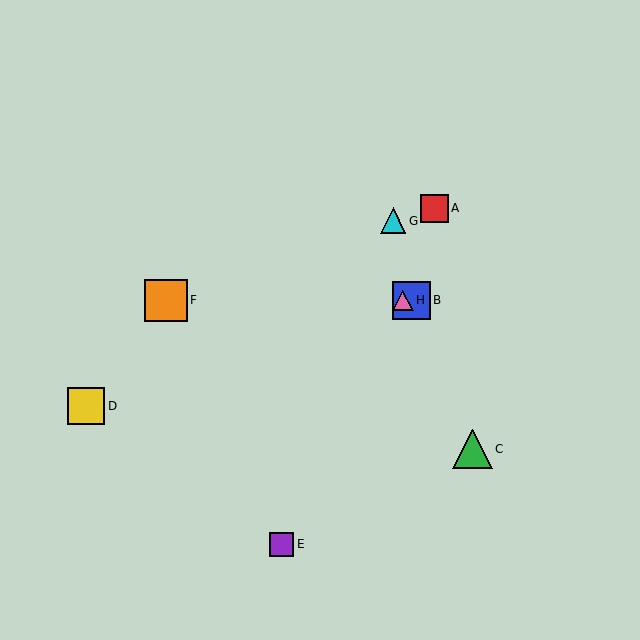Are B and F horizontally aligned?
Yes, both are at y≈300.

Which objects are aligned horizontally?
Objects B, F, H are aligned horizontally.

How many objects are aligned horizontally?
3 objects (B, F, H) are aligned horizontally.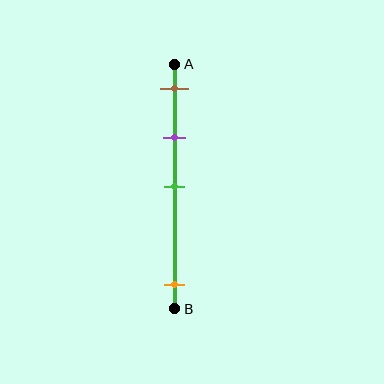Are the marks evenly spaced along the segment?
No, the marks are not evenly spaced.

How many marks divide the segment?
There are 4 marks dividing the segment.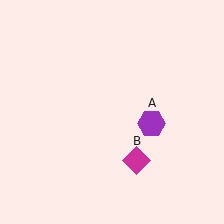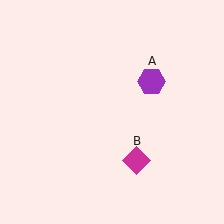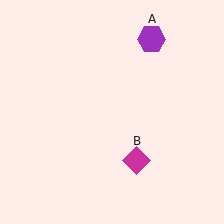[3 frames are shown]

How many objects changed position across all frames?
1 object changed position: purple hexagon (object A).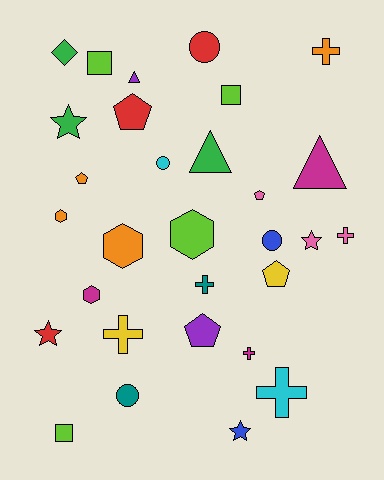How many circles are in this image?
There are 4 circles.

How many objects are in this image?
There are 30 objects.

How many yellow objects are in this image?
There are 2 yellow objects.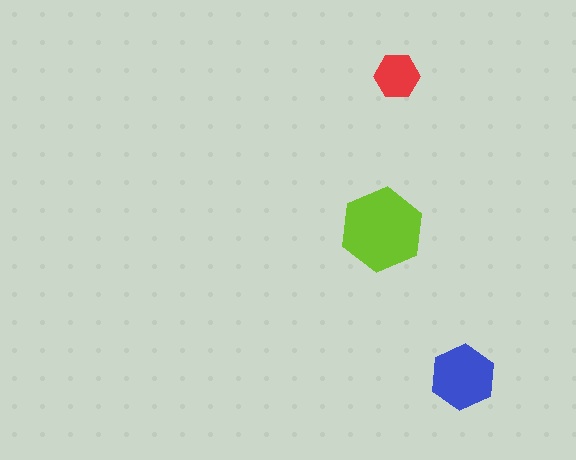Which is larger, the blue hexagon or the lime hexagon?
The lime one.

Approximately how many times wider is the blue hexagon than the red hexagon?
About 1.5 times wider.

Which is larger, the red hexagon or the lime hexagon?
The lime one.